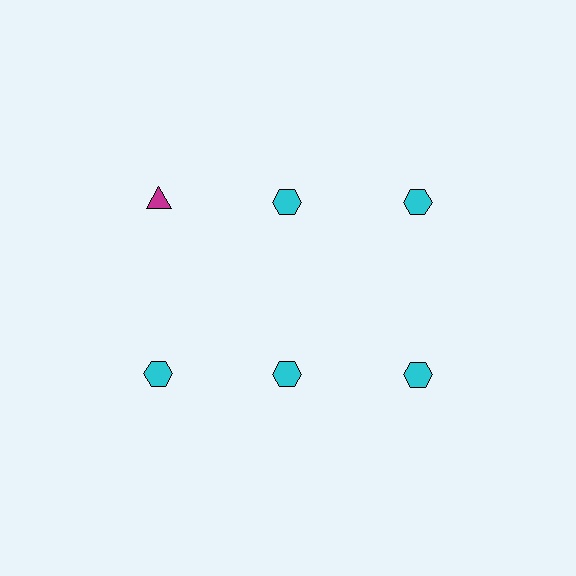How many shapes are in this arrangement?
There are 6 shapes arranged in a grid pattern.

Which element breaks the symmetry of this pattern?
The magenta triangle in the top row, leftmost column breaks the symmetry. All other shapes are cyan hexagons.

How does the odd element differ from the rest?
It differs in both color (magenta instead of cyan) and shape (triangle instead of hexagon).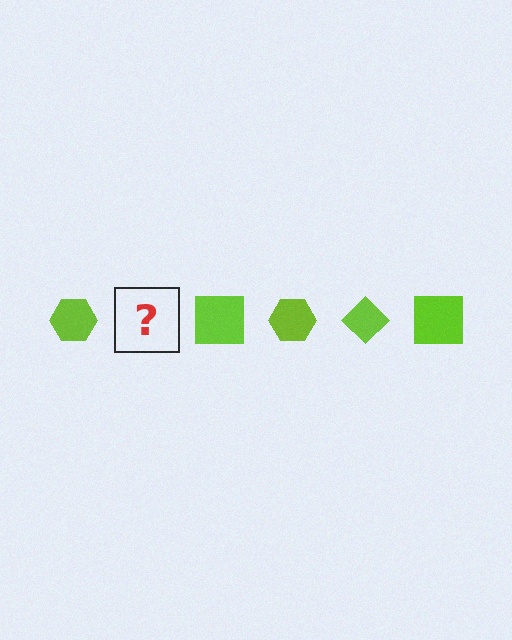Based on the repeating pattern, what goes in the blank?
The blank should be a lime diamond.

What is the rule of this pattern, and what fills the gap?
The rule is that the pattern cycles through hexagon, diamond, square shapes in lime. The gap should be filled with a lime diamond.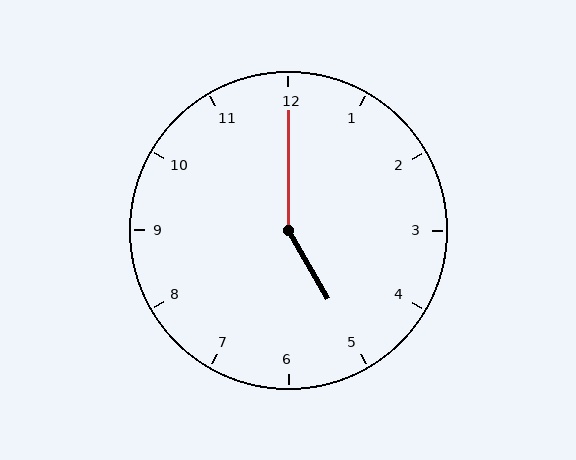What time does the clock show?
5:00.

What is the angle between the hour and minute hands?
Approximately 150 degrees.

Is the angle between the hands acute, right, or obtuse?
It is obtuse.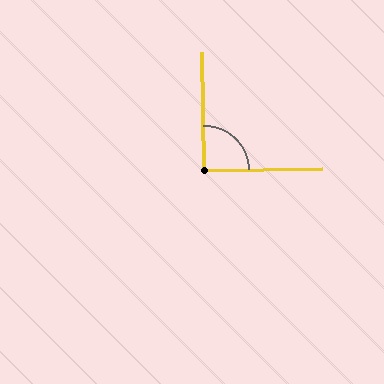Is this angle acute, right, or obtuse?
It is approximately a right angle.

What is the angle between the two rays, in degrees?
Approximately 90 degrees.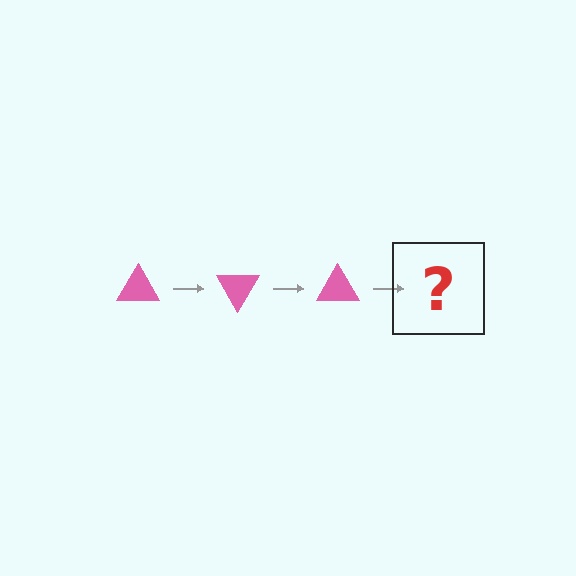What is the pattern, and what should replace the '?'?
The pattern is that the triangle rotates 60 degrees each step. The '?' should be a pink triangle rotated 180 degrees.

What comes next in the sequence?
The next element should be a pink triangle rotated 180 degrees.